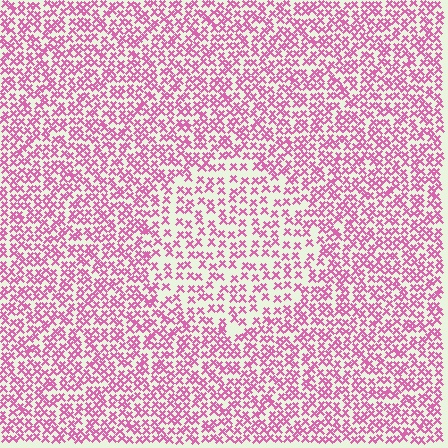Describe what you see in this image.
The image contains small pink elements arranged at two different densities. A circle-shaped region is visible where the elements are less densely packed than the surrounding area.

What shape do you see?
I see a circle.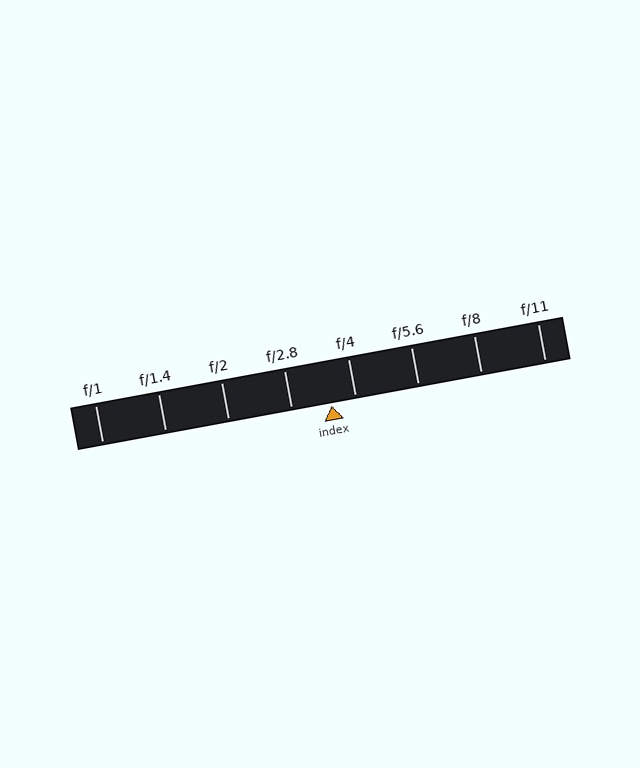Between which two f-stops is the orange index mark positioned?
The index mark is between f/2.8 and f/4.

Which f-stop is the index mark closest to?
The index mark is closest to f/4.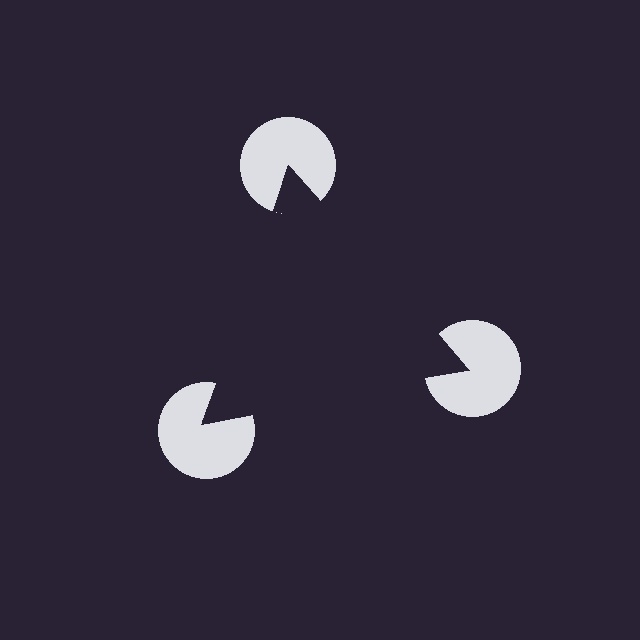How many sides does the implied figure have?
3 sides.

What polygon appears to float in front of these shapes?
An illusory triangle — its edges are inferred from the aligned wedge cuts in the pac-man discs, not physically drawn.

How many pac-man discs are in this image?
There are 3 — one at each vertex of the illusory triangle.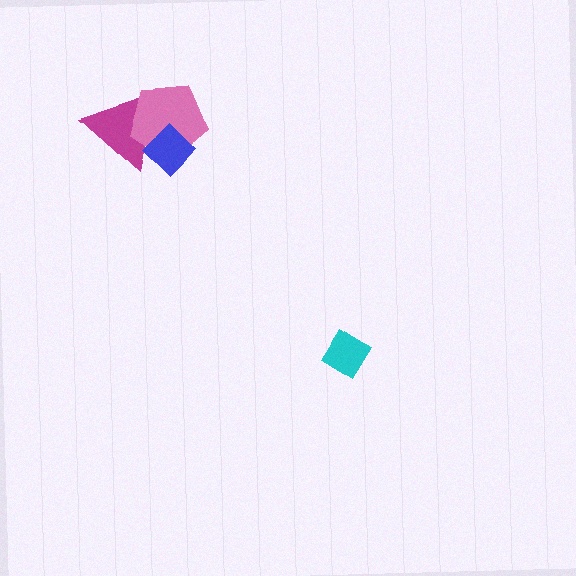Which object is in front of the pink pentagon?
The blue diamond is in front of the pink pentagon.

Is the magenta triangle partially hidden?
Yes, it is partially covered by another shape.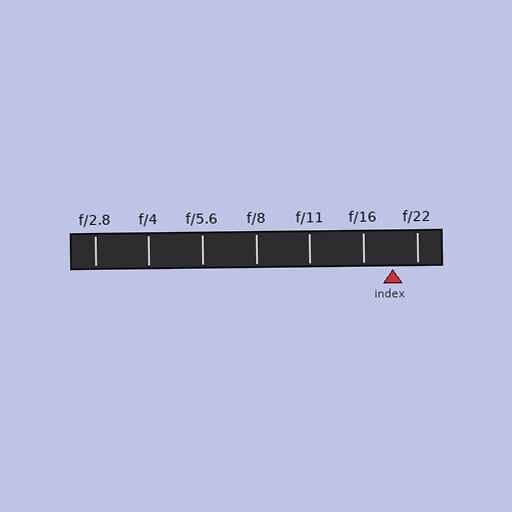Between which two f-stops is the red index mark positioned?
The index mark is between f/16 and f/22.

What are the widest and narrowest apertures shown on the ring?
The widest aperture shown is f/2.8 and the narrowest is f/22.